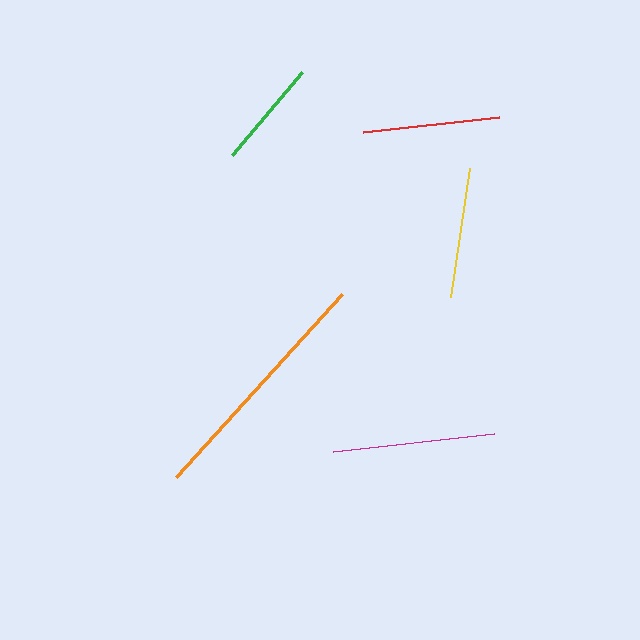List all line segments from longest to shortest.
From longest to shortest: orange, magenta, red, yellow, green.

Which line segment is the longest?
The orange line is the longest at approximately 247 pixels.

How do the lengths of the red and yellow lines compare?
The red and yellow lines are approximately the same length.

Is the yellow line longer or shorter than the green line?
The yellow line is longer than the green line.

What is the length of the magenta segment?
The magenta segment is approximately 162 pixels long.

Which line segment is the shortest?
The green line is the shortest at approximately 109 pixels.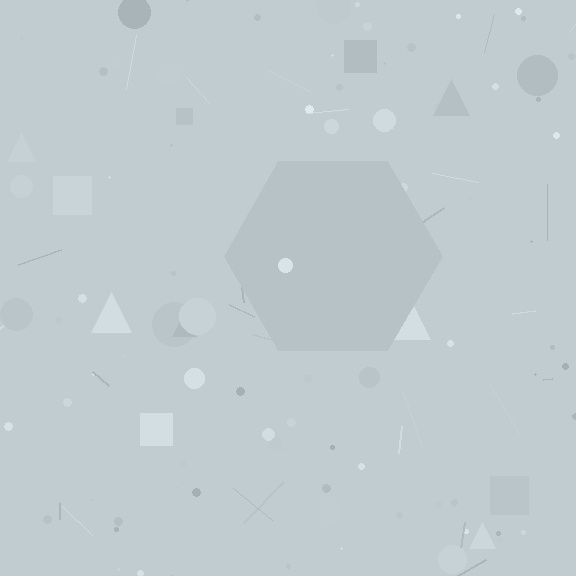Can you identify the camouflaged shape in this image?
The camouflaged shape is a hexagon.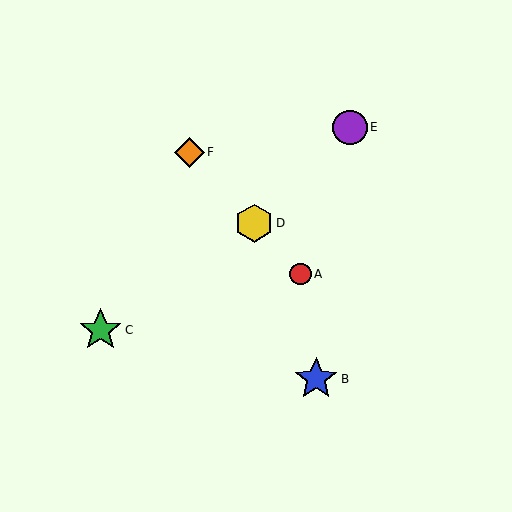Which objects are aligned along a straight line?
Objects A, D, F are aligned along a straight line.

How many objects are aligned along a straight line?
3 objects (A, D, F) are aligned along a straight line.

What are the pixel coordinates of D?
Object D is at (254, 223).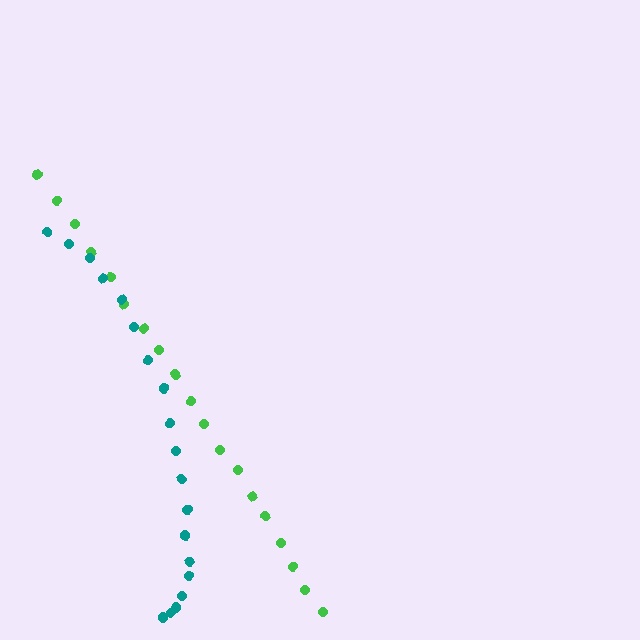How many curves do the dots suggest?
There are 2 distinct paths.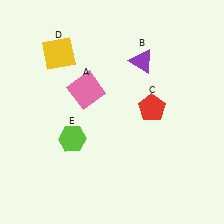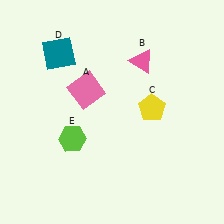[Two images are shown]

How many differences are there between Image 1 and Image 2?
There are 3 differences between the two images.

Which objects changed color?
B changed from purple to pink. C changed from red to yellow. D changed from yellow to teal.